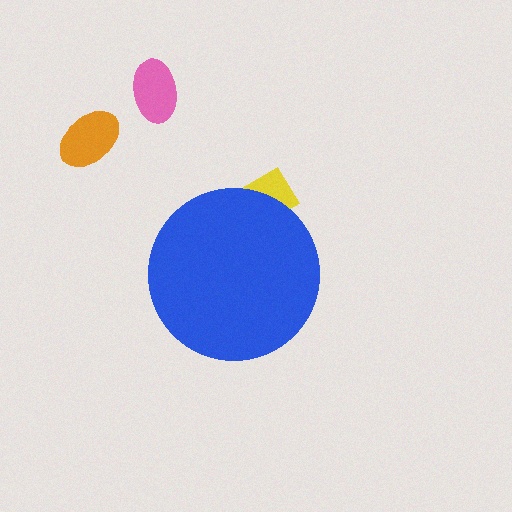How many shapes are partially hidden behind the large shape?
1 shape is partially hidden.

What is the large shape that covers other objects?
A blue circle.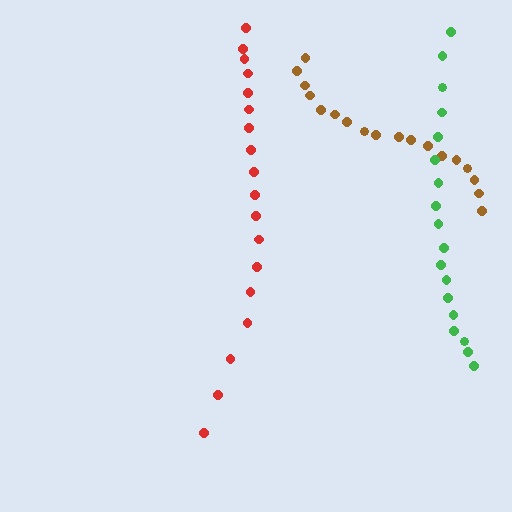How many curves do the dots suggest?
There are 3 distinct paths.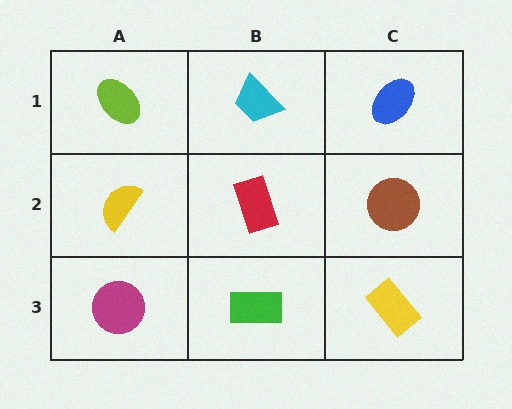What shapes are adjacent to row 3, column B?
A red rectangle (row 2, column B), a magenta circle (row 3, column A), a yellow rectangle (row 3, column C).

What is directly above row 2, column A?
A lime ellipse.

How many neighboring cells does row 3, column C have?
2.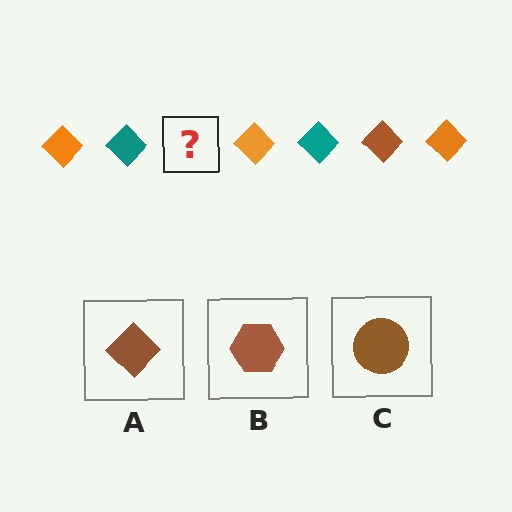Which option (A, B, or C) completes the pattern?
A.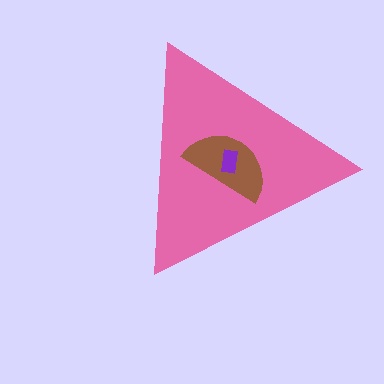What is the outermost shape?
The pink triangle.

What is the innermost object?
The purple rectangle.